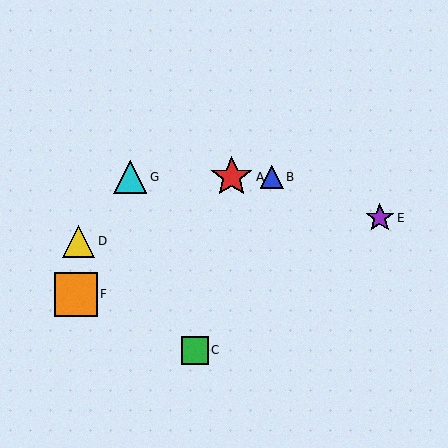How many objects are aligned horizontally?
3 objects (A, B, G) are aligned horizontally.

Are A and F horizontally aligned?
No, A is at y≈177 and F is at y≈294.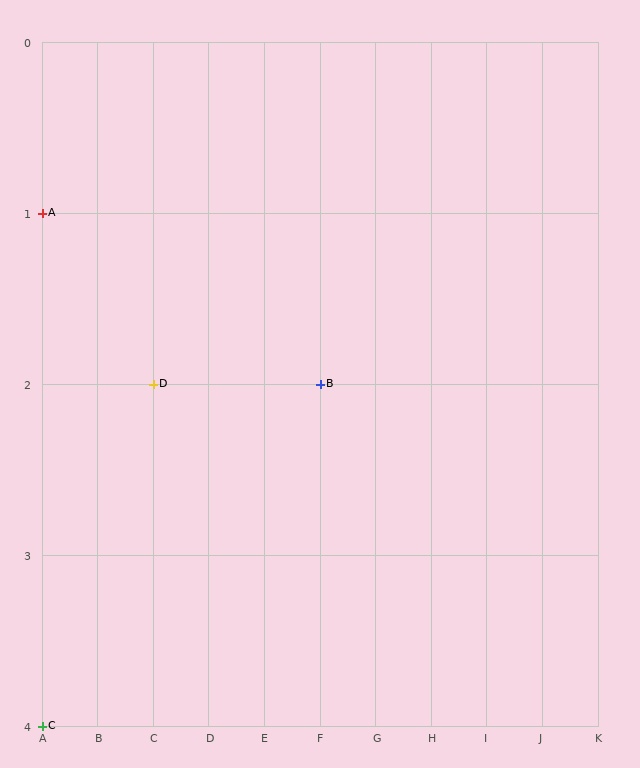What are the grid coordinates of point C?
Point C is at grid coordinates (A, 4).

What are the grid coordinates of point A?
Point A is at grid coordinates (A, 1).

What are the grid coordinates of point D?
Point D is at grid coordinates (C, 2).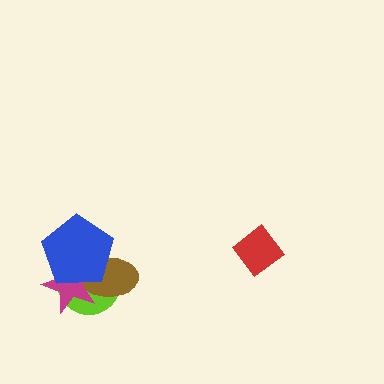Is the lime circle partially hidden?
Yes, it is partially covered by another shape.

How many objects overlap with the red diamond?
0 objects overlap with the red diamond.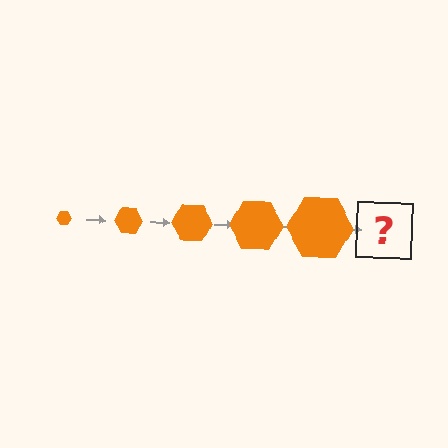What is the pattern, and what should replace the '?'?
The pattern is that the hexagon gets progressively larger each step. The '?' should be an orange hexagon, larger than the previous one.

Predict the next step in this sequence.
The next step is an orange hexagon, larger than the previous one.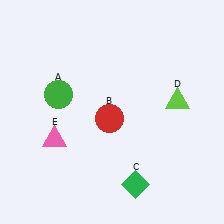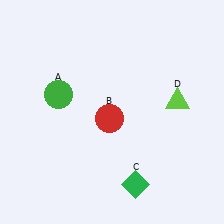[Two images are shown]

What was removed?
The pink triangle (E) was removed in Image 2.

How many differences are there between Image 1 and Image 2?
There is 1 difference between the two images.